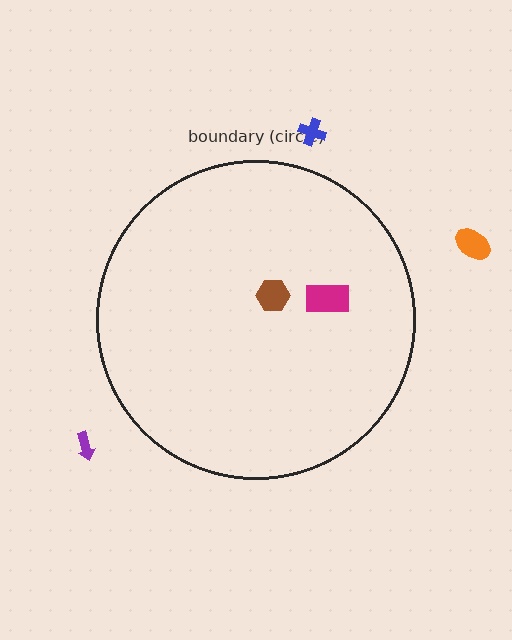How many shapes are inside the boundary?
2 inside, 3 outside.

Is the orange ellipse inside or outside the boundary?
Outside.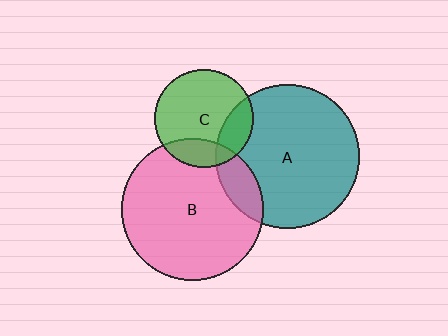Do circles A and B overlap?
Yes.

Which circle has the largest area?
Circle A (teal).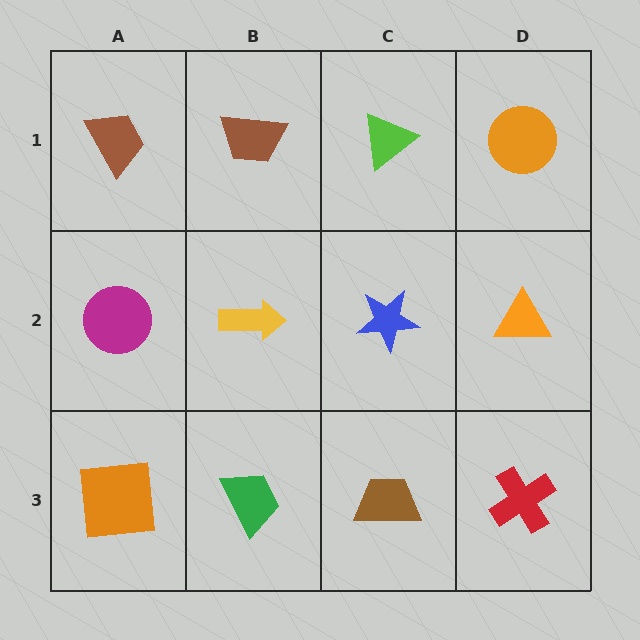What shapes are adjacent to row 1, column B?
A yellow arrow (row 2, column B), a brown trapezoid (row 1, column A), a lime triangle (row 1, column C).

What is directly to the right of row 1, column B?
A lime triangle.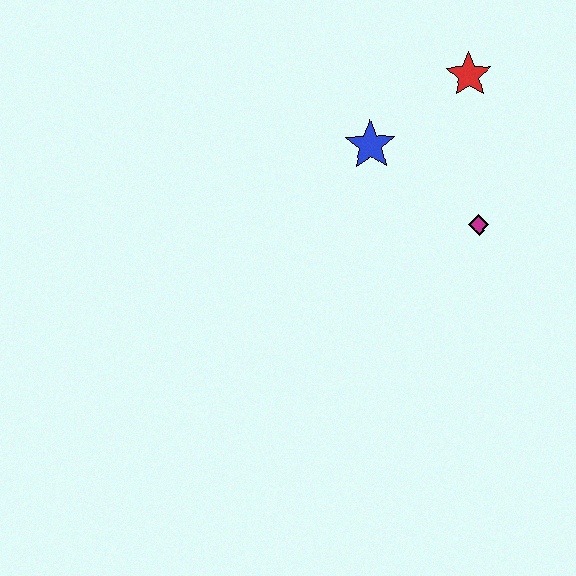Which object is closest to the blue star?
The red star is closest to the blue star.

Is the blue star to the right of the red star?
No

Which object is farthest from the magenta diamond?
The red star is farthest from the magenta diamond.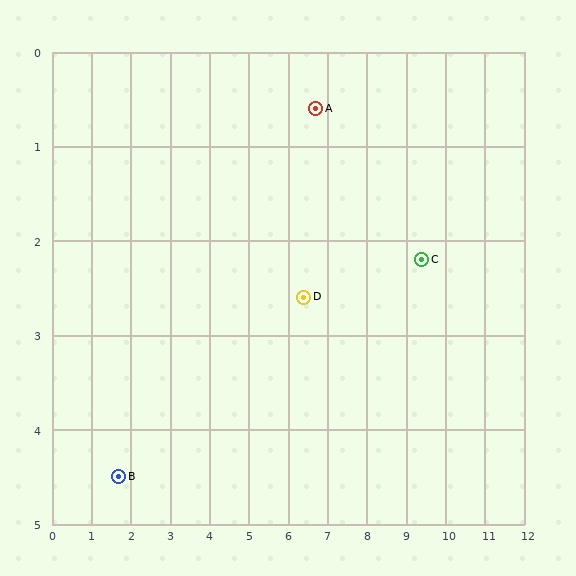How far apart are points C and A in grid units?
Points C and A are about 3.1 grid units apart.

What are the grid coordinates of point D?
Point D is at approximately (6.4, 2.6).